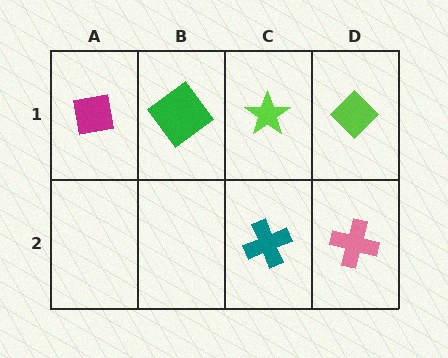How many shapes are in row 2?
2 shapes.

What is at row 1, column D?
A lime diamond.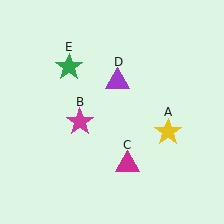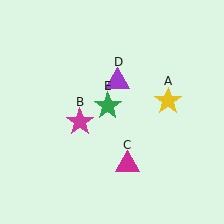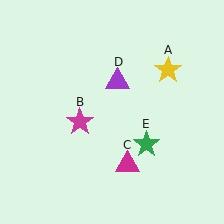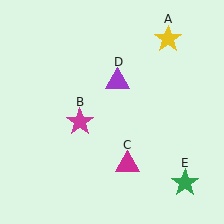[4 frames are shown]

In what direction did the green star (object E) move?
The green star (object E) moved down and to the right.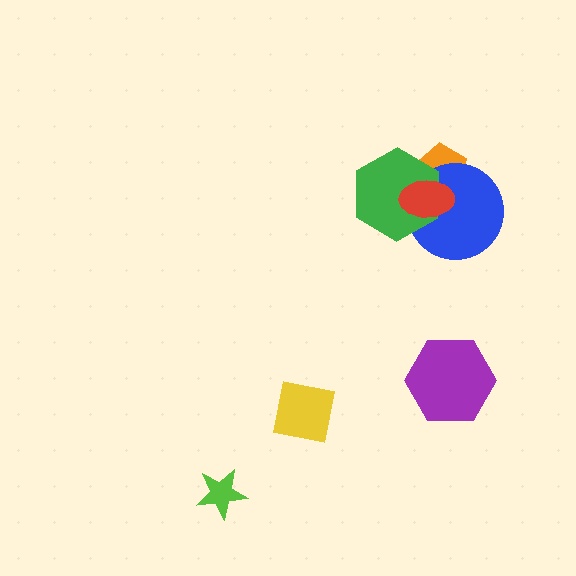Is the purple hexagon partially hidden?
No, no other shape covers it.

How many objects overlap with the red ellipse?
3 objects overlap with the red ellipse.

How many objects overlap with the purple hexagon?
0 objects overlap with the purple hexagon.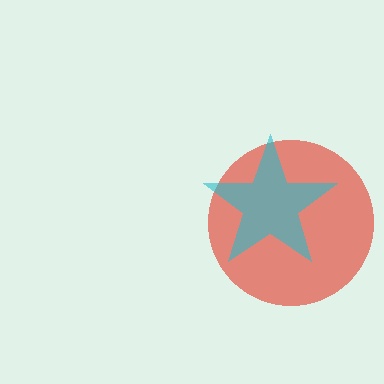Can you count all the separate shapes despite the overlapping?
Yes, there are 2 separate shapes.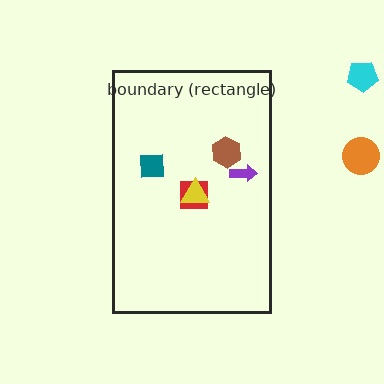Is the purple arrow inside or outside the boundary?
Inside.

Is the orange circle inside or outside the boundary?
Outside.